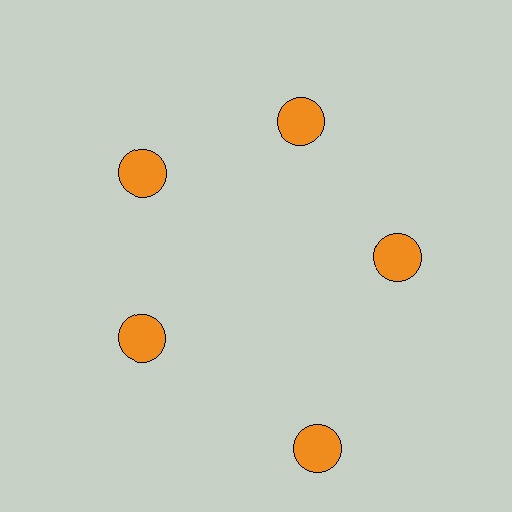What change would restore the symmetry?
The symmetry would be restored by moving it inward, back onto the ring so that all 5 circles sit at equal angles and equal distance from the center.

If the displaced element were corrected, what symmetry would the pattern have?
It would have 5-fold rotational symmetry — the pattern would map onto itself every 72 degrees.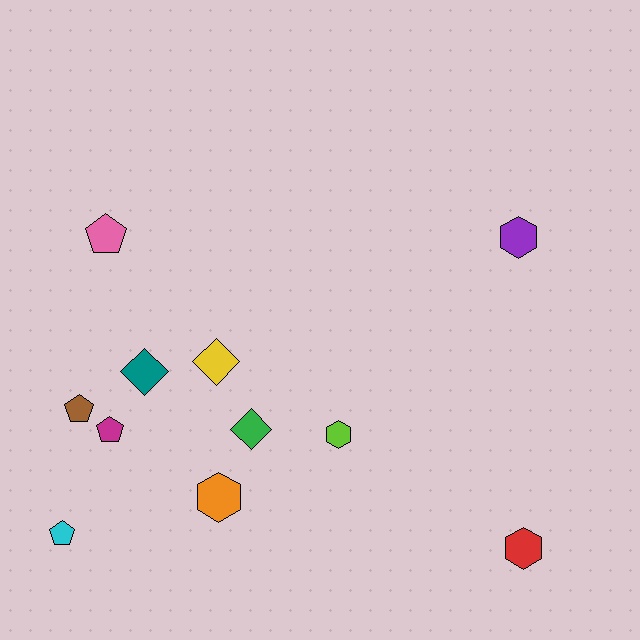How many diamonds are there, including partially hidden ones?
There are 3 diamonds.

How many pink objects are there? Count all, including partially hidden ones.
There is 1 pink object.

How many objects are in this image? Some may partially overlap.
There are 11 objects.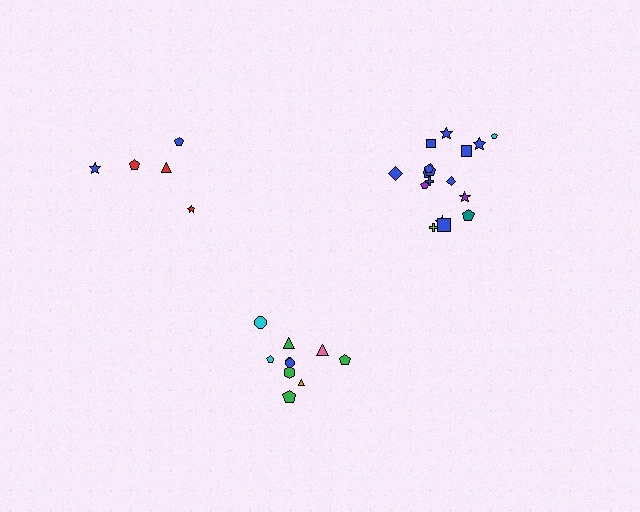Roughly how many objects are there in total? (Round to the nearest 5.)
Roughly 35 objects in total.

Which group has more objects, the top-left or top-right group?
The top-right group.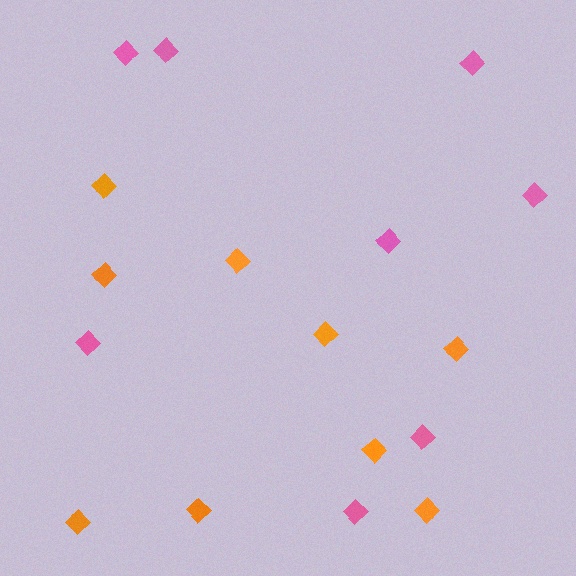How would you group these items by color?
There are 2 groups: one group of pink diamonds (8) and one group of orange diamonds (9).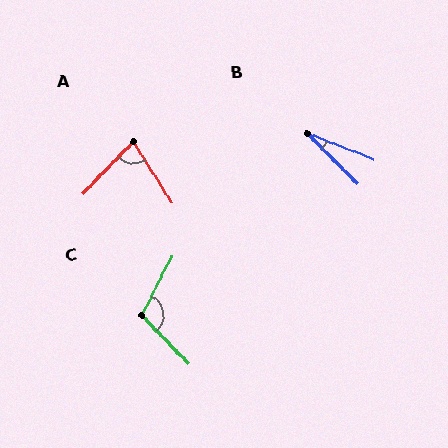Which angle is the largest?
C, at approximately 109 degrees.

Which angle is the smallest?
B, at approximately 23 degrees.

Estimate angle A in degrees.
Approximately 77 degrees.